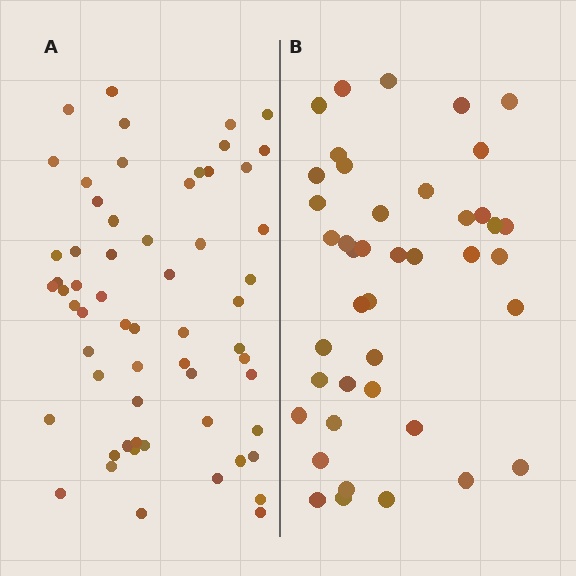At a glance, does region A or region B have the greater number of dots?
Region A (the left region) has more dots.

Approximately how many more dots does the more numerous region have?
Region A has approximately 20 more dots than region B.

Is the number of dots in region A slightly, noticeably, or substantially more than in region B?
Region A has noticeably more, but not dramatically so. The ratio is roughly 1.4 to 1.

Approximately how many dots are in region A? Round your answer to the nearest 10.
About 60 dots.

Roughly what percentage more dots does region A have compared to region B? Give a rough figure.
About 45% more.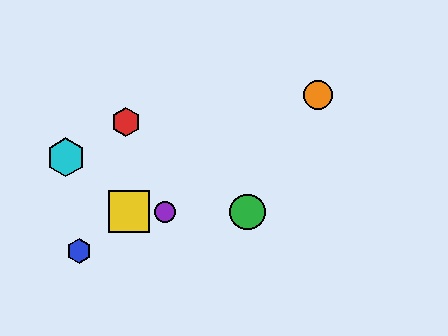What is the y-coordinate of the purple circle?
The purple circle is at y≈212.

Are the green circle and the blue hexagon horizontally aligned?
No, the green circle is at y≈212 and the blue hexagon is at y≈251.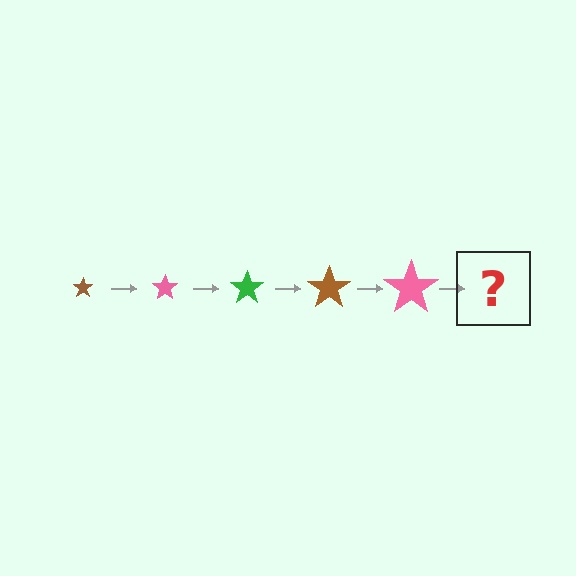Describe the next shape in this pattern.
It should be a green star, larger than the previous one.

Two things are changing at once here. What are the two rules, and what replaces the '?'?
The two rules are that the star grows larger each step and the color cycles through brown, pink, and green. The '?' should be a green star, larger than the previous one.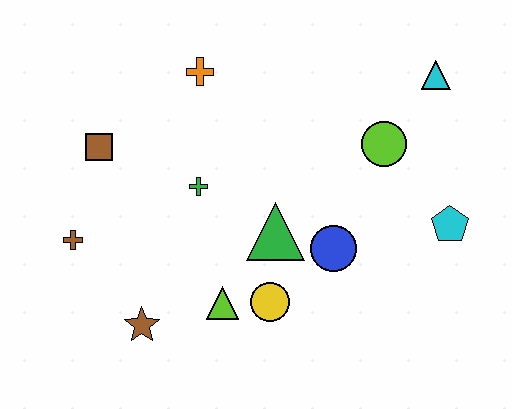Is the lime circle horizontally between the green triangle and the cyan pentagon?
Yes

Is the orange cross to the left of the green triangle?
Yes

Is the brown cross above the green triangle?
No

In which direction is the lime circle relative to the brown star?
The lime circle is to the right of the brown star.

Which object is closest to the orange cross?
The green cross is closest to the orange cross.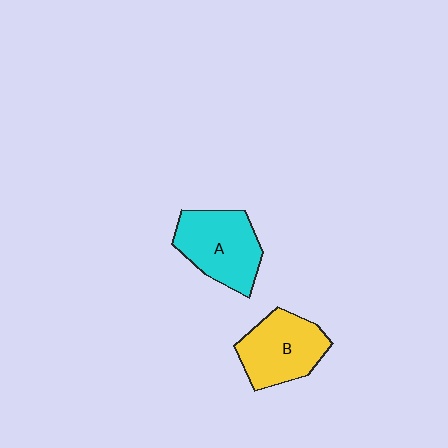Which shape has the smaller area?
Shape B (yellow).